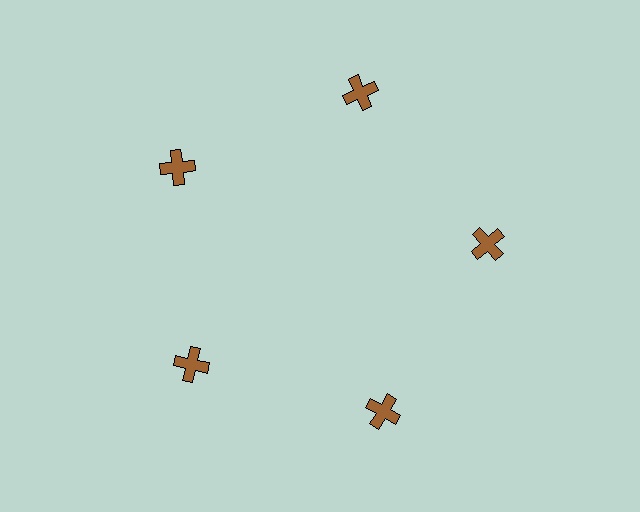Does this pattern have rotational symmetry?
Yes, this pattern has 5-fold rotational symmetry. It looks the same after rotating 72 degrees around the center.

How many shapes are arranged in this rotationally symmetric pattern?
There are 5 shapes, arranged in 5 groups of 1.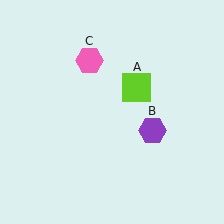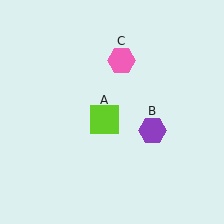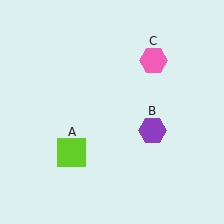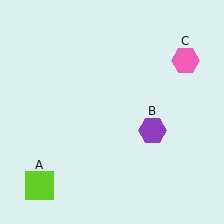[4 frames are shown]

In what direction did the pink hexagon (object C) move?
The pink hexagon (object C) moved right.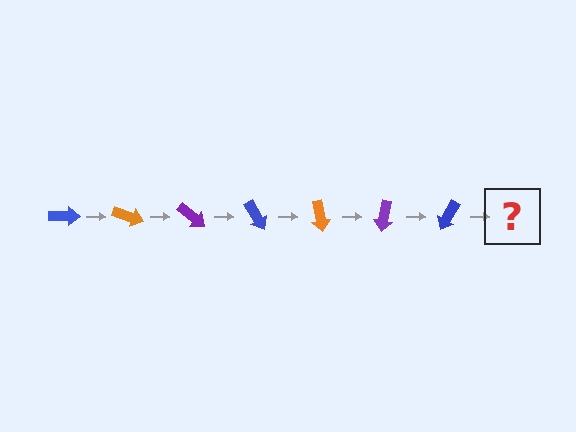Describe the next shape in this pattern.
It should be an orange arrow, rotated 140 degrees from the start.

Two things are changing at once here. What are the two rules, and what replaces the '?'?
The two rules are that it rotates 20 degrees each step and the color cycles through blue, orange, and purple. The '?' should be an orange arrow, rotated 140 degrees from the start.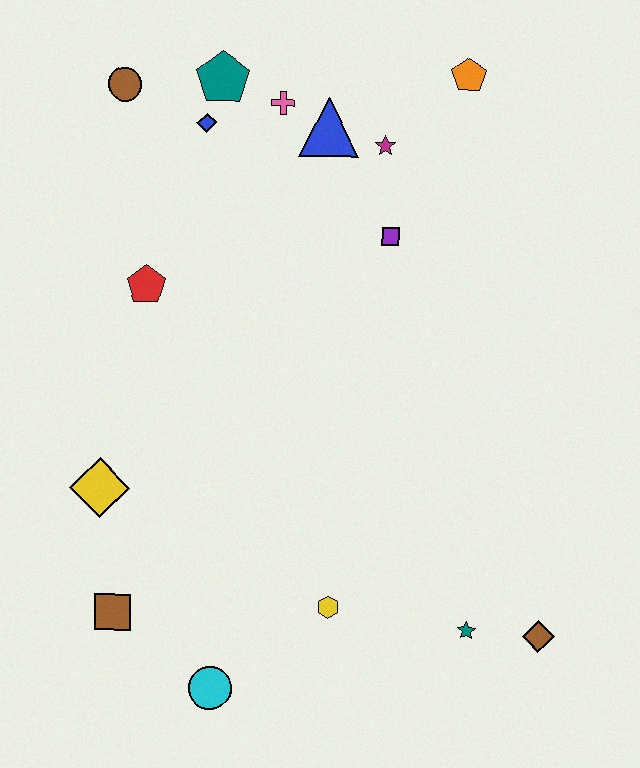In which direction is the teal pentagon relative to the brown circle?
The teal pentagon is to the right of the brown circle.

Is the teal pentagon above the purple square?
Yes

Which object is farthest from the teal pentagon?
The brown diamond is farthest from the teal pentagon.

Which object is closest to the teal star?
The brown diamond is closest to the teal star.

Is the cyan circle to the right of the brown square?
Yes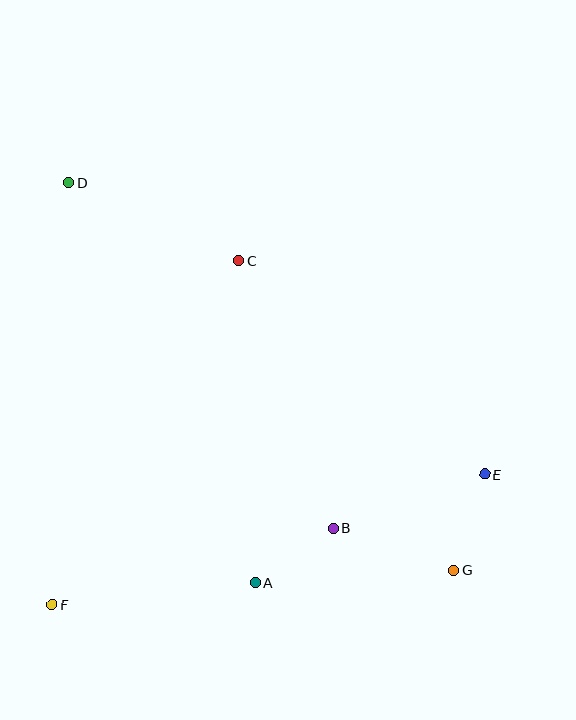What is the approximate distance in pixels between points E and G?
The distance between E and G is approximately 100 pixels.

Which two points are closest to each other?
Points A and B are closest to each other.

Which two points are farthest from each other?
Points D and G are farthest from each other.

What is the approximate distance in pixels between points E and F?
The distance between E and F is approximately 451 pixels.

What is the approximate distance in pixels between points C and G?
The distance between C and G is approximately 377 pixels.